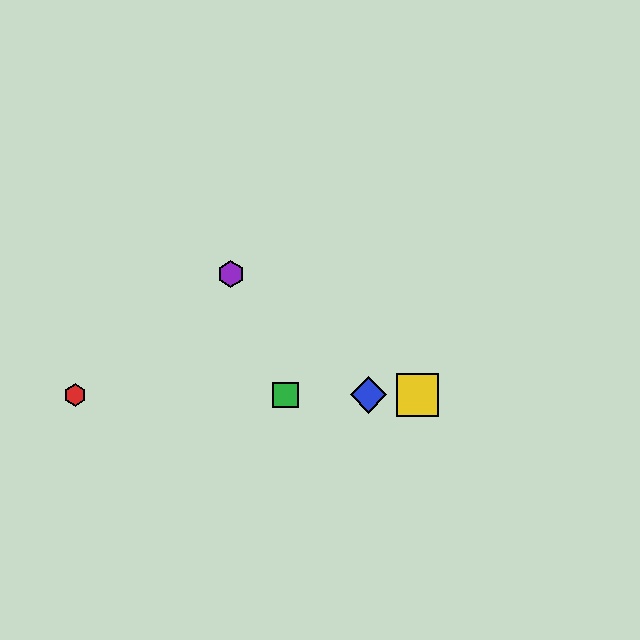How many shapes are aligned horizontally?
4 shapes (the red hexagon, the blue diamond, the green square, the yellow square) are aligned horizontally.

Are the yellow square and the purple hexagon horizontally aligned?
No, the yellow square is at y≈395 and the purple hexagon is at y≈274.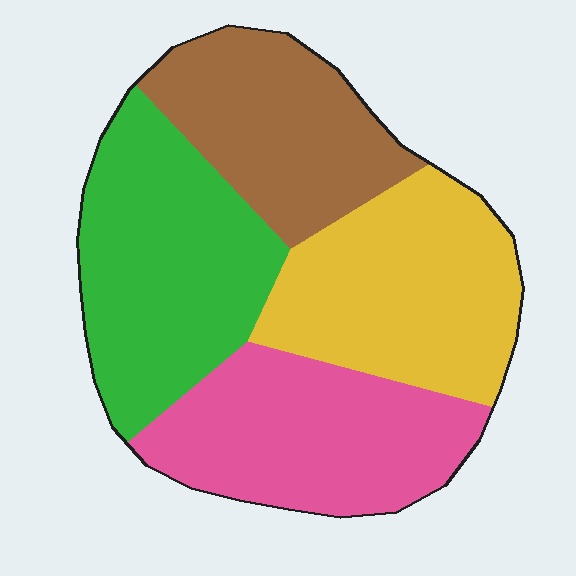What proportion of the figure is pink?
Pink takes up between a sixth and a third of the figure.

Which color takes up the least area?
Brown, at roughly 20%.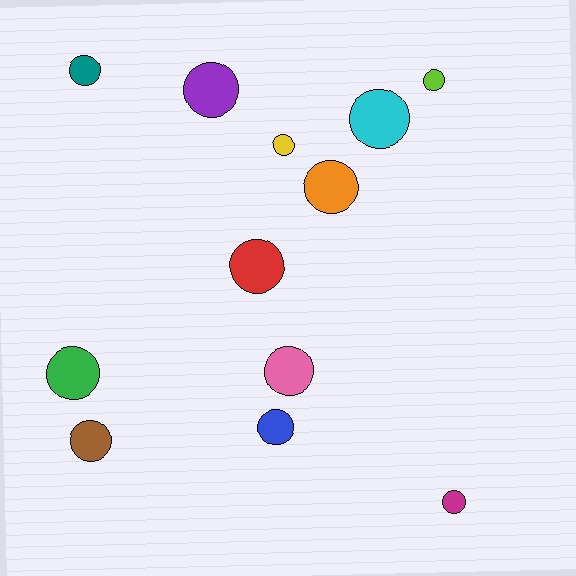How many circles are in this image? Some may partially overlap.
There are 12 circles.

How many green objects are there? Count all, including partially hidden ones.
There is 1 green object.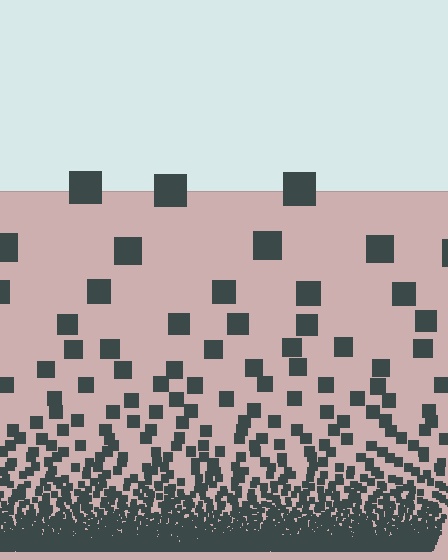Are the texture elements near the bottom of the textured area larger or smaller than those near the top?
Smaller. The gradient is inverted — elements near the bottom are smaller and denser.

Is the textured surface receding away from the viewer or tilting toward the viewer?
The surface appears to tilt toward the viewer. Texture elements get larger and sparser toward the top.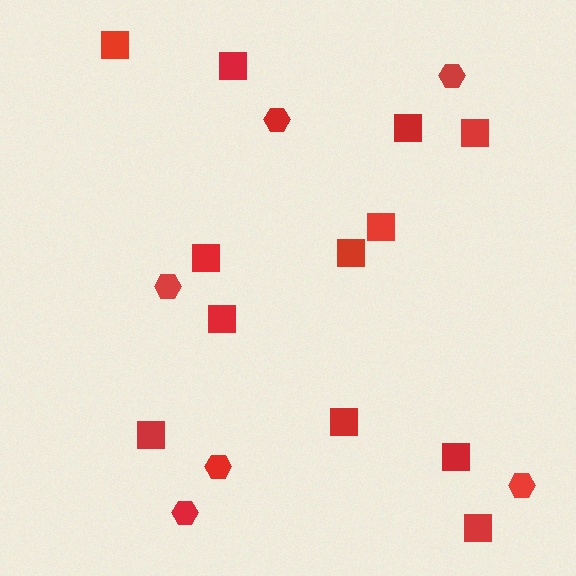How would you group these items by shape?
There are 2 groups: one group of squares (12) and one group of hexagons (6).